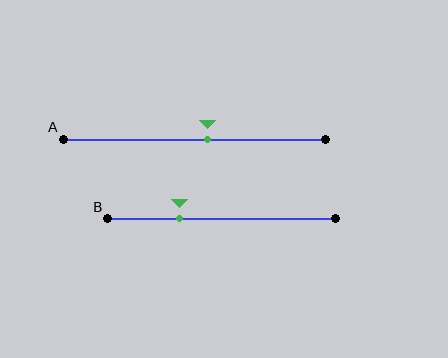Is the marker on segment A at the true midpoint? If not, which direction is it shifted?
No, the marker on segment A is shifted to the right by about 5% of the segment length.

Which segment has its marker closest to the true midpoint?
Segment A has its marker closest to the true midpoint.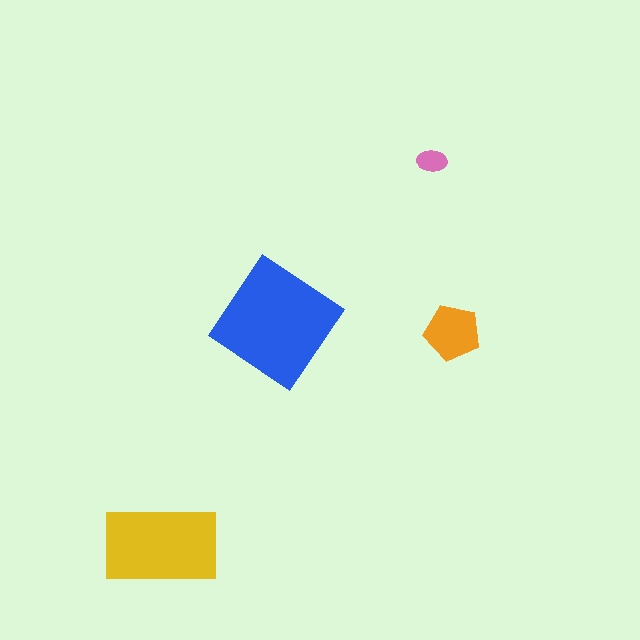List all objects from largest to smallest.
The blue diamond, the yellow rectangle, the orange pentagon, the pink ellipse.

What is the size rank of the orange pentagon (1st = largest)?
3rd.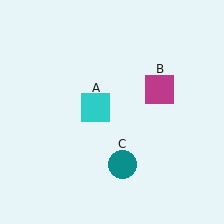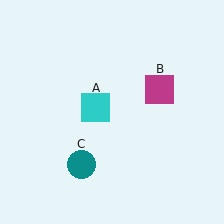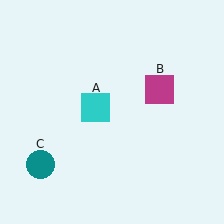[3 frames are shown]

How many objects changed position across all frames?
1 object changed position: teal circle (object C).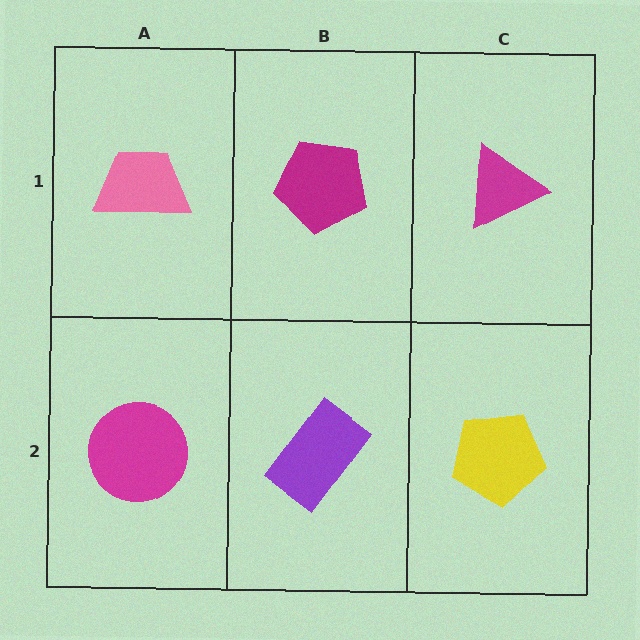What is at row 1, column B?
A magenta pentagon.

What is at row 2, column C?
A yellow pentagon.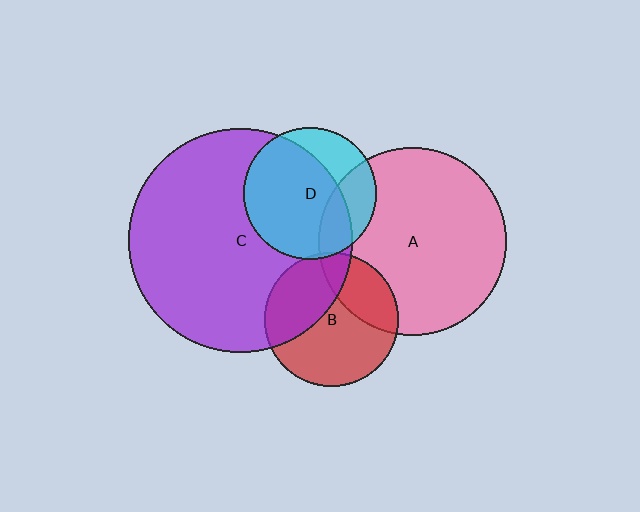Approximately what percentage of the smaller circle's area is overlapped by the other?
Approximately 10%.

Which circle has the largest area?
Circle C (purple).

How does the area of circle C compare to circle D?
Approximately 2.8 times.